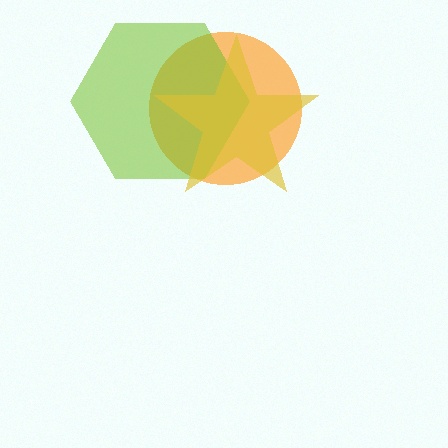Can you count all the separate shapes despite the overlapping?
Yes, there are 3 separate shapes.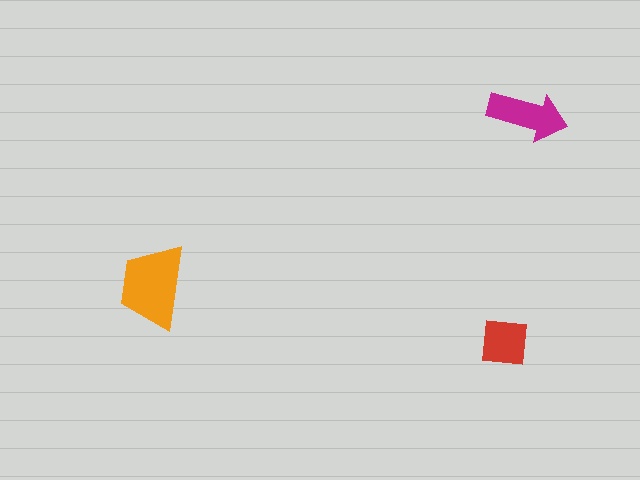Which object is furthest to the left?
The orange trapezoid is leftmost.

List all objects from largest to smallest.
The orange trapezoid, the magenta arrow, the red square.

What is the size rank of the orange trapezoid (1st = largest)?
1st.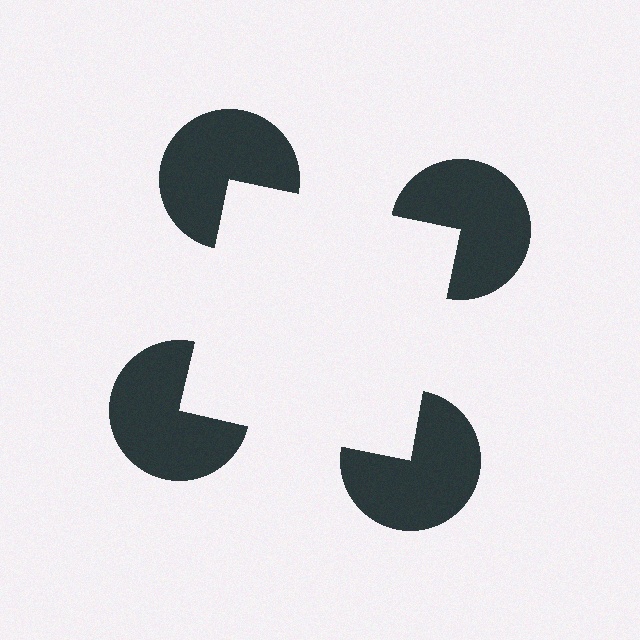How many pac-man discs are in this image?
There are 4 — one at each vertex of the illusory square.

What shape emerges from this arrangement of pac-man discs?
An illusory square — its edges are inferred from the aligned wedge cuts in the pac-man discs, not physically drawn.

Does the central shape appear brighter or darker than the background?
It typically appears slightly brighter than the background, even though no actual brightness change is drawn.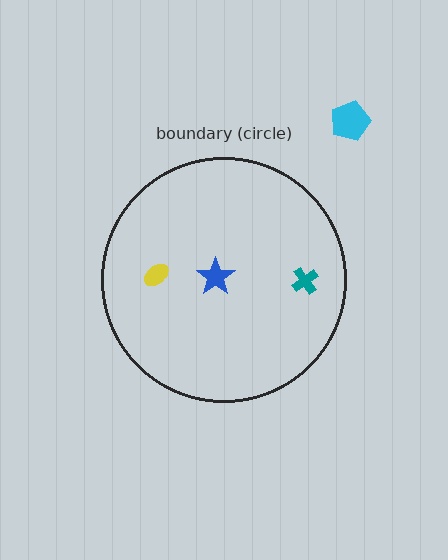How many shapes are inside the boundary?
3 inside, 1 outside.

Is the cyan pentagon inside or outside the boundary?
Outside.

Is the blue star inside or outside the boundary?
Inside.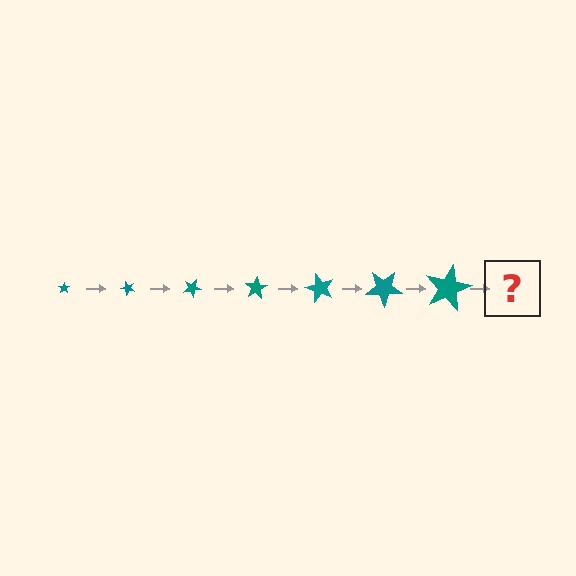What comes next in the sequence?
The next element should be a star, larger than the previous one and rotated 350 degrees from the start.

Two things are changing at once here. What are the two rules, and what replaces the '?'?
The two rules are that the star grows larger each step and it rotates 50 degrees each step. The '?' should be a star, larger than the previous one and rotated 350 degrees from the start.